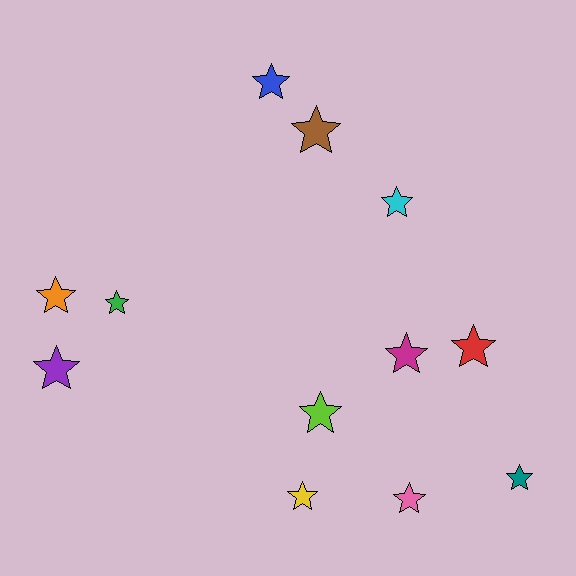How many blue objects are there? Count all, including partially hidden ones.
There is 1 blue object.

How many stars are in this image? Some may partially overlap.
There are 12 stars.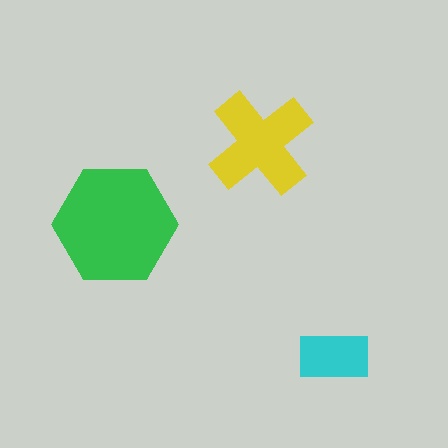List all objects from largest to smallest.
The green hexagon, the yellow cross, the cyan rectangle.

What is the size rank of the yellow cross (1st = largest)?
2nd.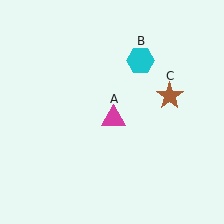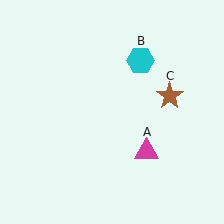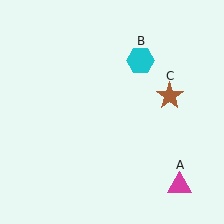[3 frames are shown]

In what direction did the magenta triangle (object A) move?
The magenta triangle (object A) moved down and to the right.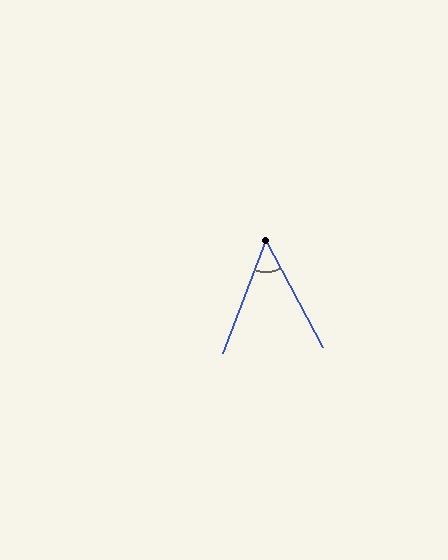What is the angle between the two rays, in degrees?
Approximately 49 degrees.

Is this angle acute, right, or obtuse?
It is acute.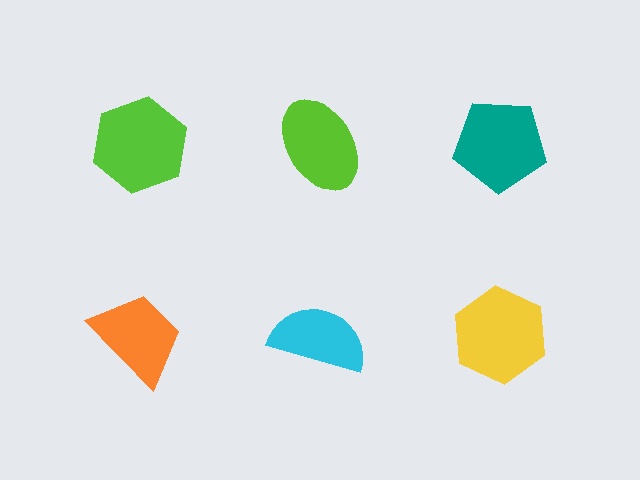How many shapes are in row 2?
3 shapes.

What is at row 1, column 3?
A teal pentagon.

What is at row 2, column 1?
An orange trapezoid.